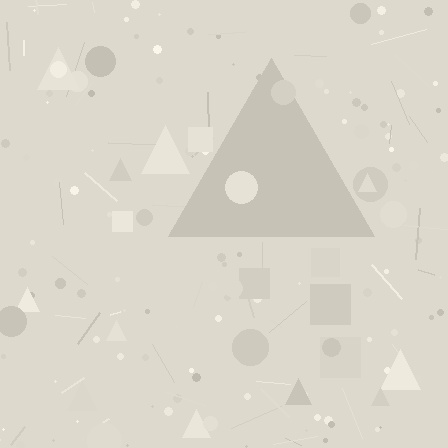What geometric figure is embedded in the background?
A triangle is embedded in the background.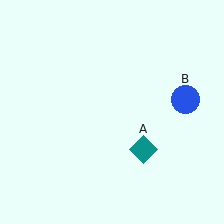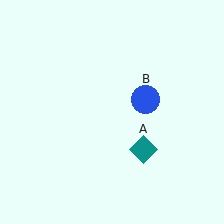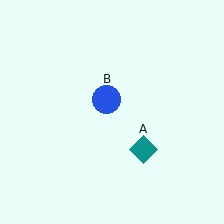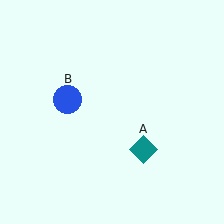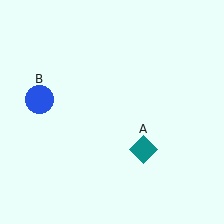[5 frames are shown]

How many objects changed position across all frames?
1 object changed position: blue circle (object B).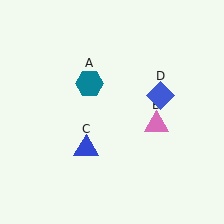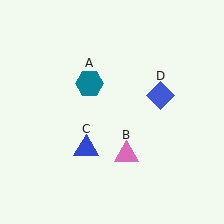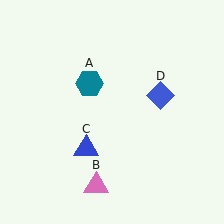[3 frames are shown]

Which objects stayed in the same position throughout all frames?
Teal hexagon (object A) and blue triangle (object C) and blue diamond (object D) remained stationary.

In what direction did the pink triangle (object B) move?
The pink triangle (object B) moved down and to the left.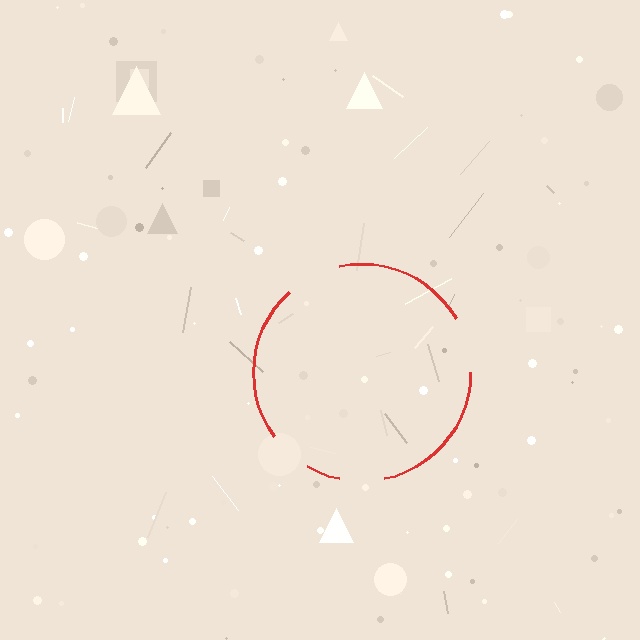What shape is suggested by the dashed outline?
The dashed outline suggests a circle.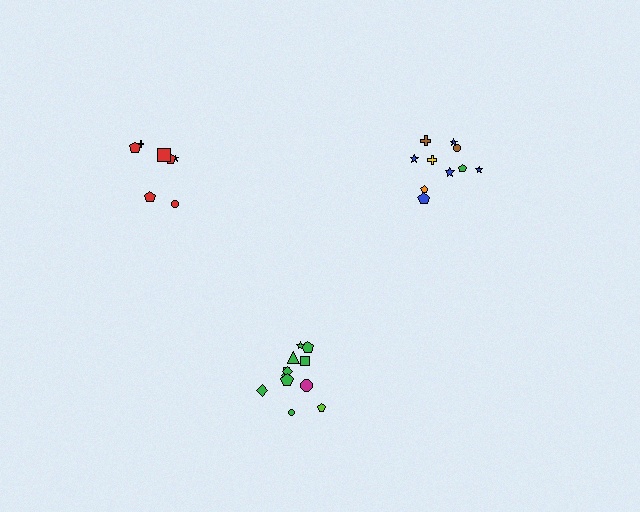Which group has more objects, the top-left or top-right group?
The top-right group.